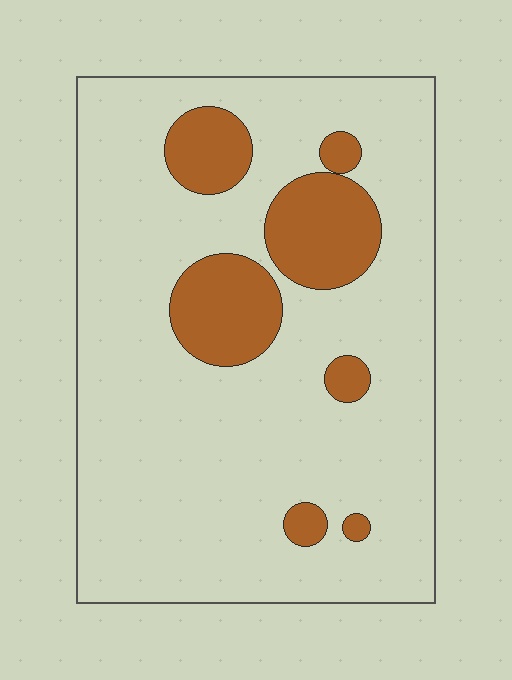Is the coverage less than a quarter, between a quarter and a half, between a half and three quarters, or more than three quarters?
Less than a quarter.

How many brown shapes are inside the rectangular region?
7.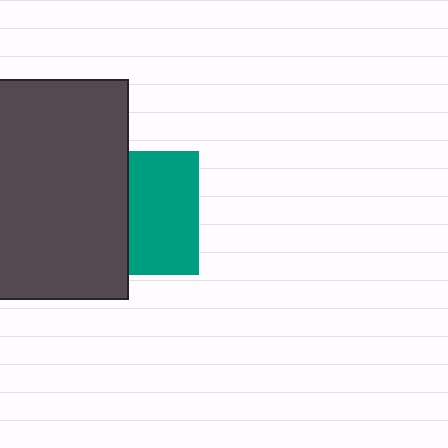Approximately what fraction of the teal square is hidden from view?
Roughly 44% of the teal square is hidden behind the dark gray rectangle.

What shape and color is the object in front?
The object in front is a dark gray rectangle.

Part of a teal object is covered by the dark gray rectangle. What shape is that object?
It is a square.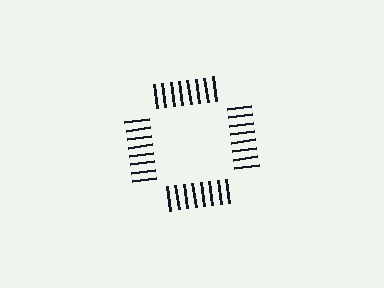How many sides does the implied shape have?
4 sides — the line-ends trace a square.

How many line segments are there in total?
32 — 8 along each of the 4 edges.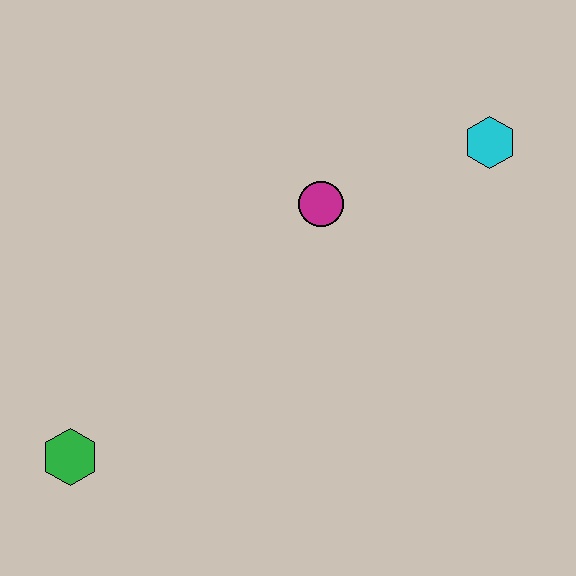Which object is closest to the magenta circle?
The cyan hexagon is closest to the magenta circle.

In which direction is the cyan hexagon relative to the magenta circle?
The cyan hexagon is to the right of the magenta circle.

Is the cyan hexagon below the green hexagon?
No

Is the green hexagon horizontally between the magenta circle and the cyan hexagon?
No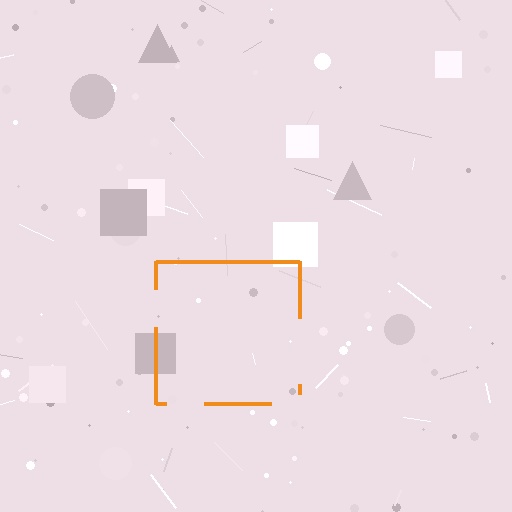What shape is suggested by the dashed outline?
The dashed outline suggests a square.